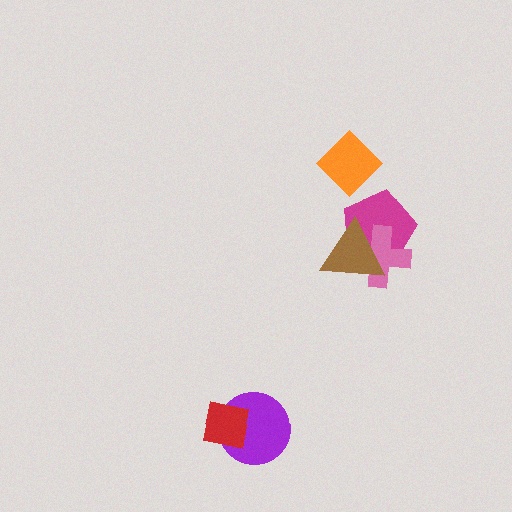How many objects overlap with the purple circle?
1 object overlaps with the purple circle.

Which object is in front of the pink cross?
The brown triangle is in front of the pink cross.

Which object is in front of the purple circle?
The red square is in front of the purple circle.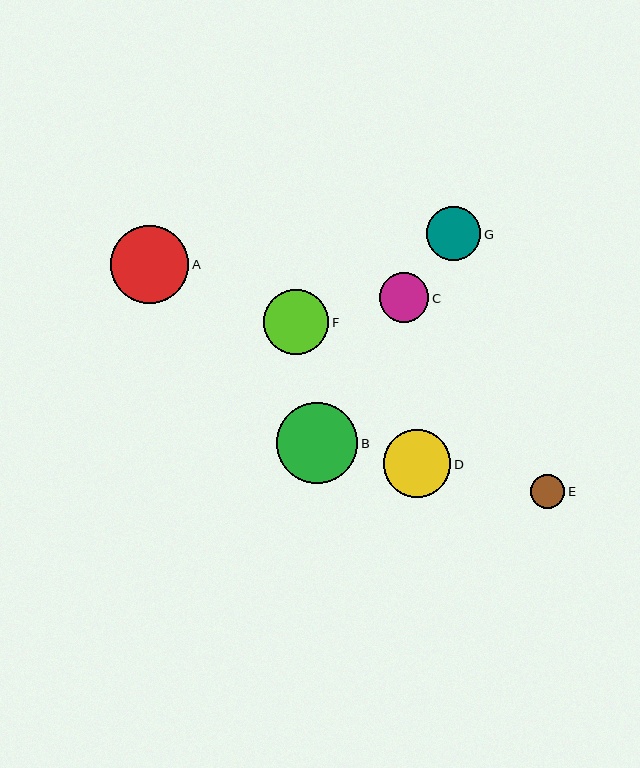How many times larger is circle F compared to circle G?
Circle F is approximately 1.2 times the size of circle G.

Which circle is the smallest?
Circle E is the smallest with a size of approximately 34 pixels.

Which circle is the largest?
Circle B is the largest with a size of approximately 81 pixels.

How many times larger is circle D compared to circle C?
Circle D is approximately 1.4 times the size of circle C.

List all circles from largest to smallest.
From largest to smallest: B, A, D, F, G, C, E.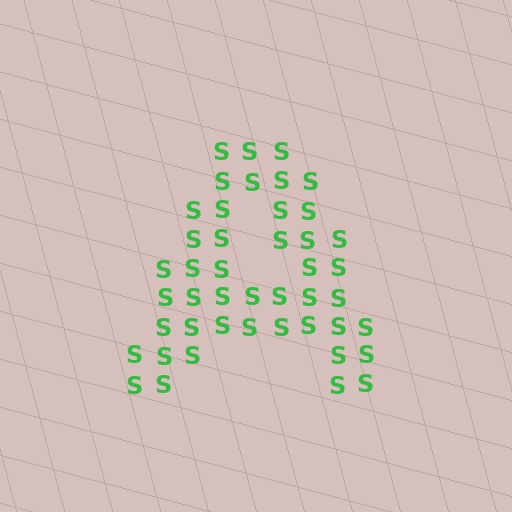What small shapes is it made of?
It is made of small letter S's.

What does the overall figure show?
The overall figure shows the letter A.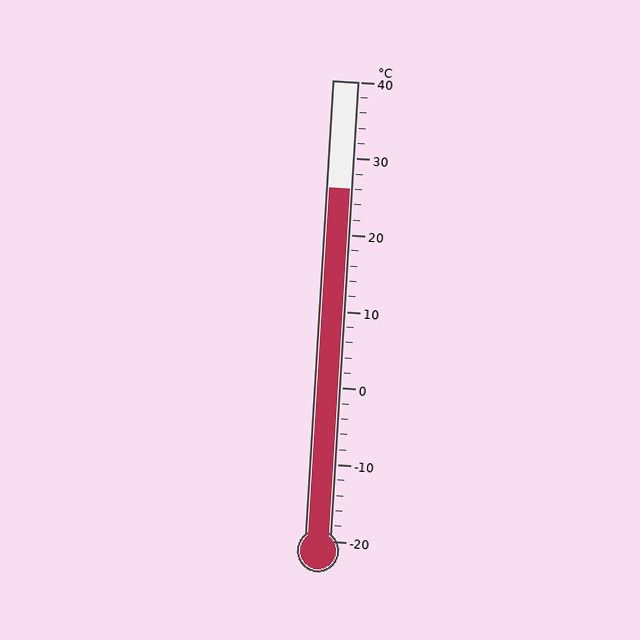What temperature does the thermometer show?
The thermometer shows approximately 26°C.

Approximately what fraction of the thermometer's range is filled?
The thermometer is filled to approximately 75% of its range.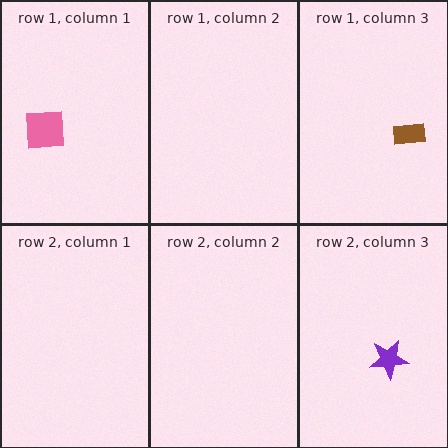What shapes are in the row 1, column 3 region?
The brown rectangle.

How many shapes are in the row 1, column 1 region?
1.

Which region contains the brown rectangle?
The row 1, column 3 region.